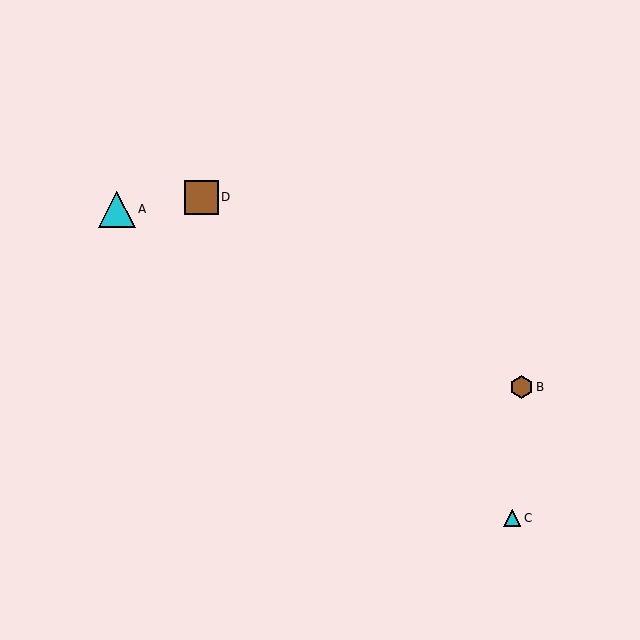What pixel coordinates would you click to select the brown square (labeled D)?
Click at (202, 197) to select the brown square D.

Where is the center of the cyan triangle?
The center of the cyan triangle is at (512, 518).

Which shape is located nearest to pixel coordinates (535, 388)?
The brown hexagon (labeled B) at (521, 387) is nearest to that location.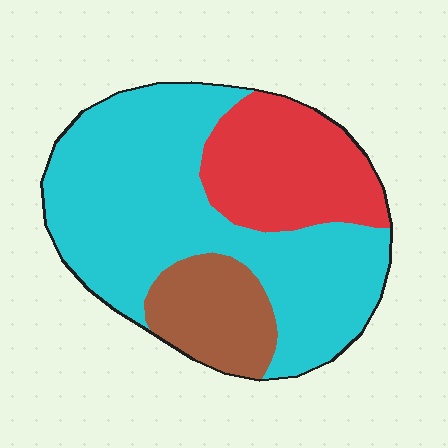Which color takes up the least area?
Brown, at roughly 15%.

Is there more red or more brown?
Red.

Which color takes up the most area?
Cyan, at roughly 60%.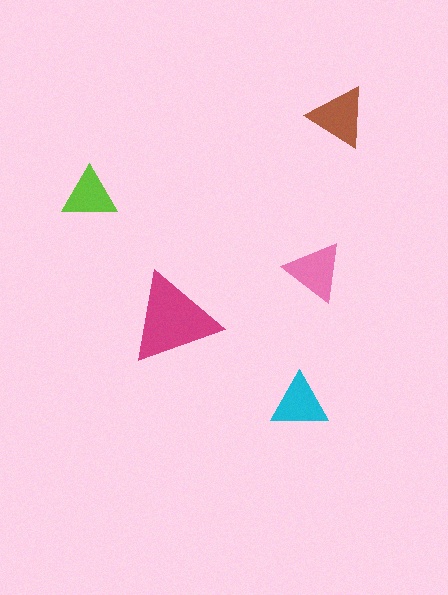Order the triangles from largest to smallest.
the magenta one, the brown one, the pink one, the cyan one, the lime one.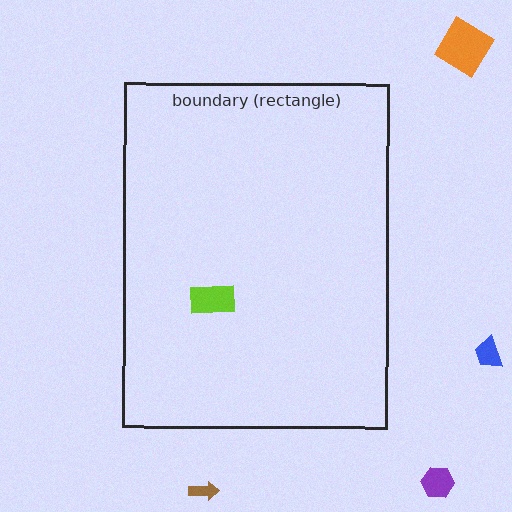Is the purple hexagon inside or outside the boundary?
Outside.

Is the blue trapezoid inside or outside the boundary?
Outside.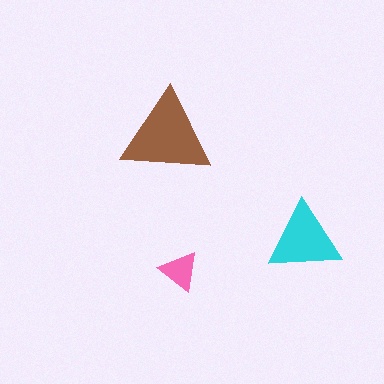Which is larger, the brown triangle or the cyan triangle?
The brown one.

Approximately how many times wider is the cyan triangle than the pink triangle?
About 2 times wider.